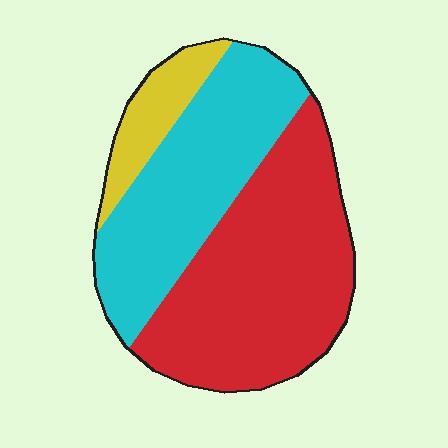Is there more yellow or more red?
Red.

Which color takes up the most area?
Red, at roughly 50%.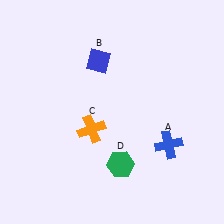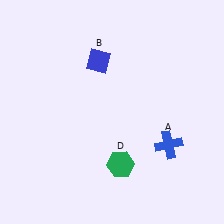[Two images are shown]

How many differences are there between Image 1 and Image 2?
There is 1 difference between the two images.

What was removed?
The orange cross (C) was removed in Image 2.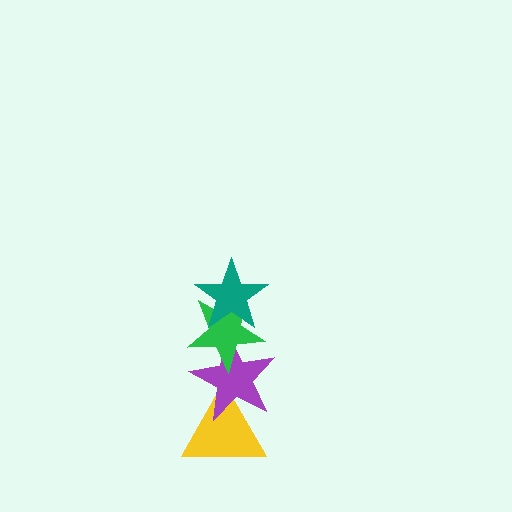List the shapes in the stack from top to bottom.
From top to bottom: the teal star, the green star, the purple star, the yellow triangle.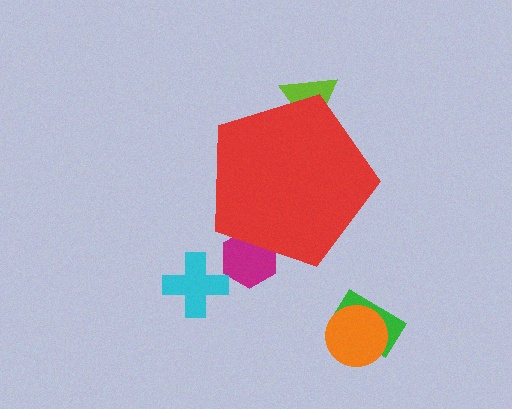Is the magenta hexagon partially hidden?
Yes, the magenta hexagon is partially hidden behind the red pentagon.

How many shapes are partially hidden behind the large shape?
2 shapes are partially hidden.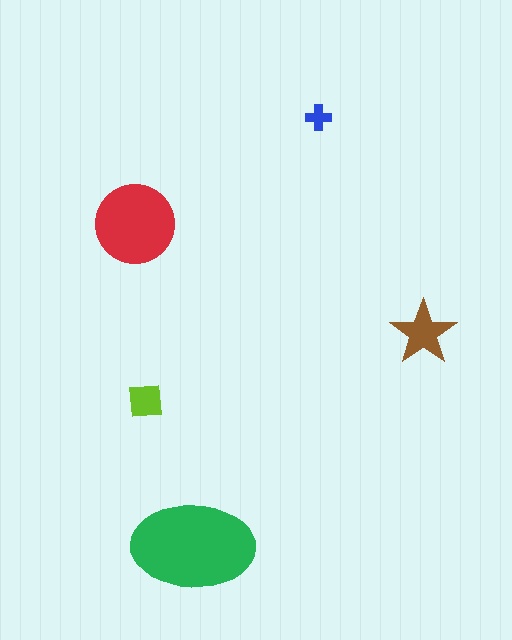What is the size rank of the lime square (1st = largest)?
4th.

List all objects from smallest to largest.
The blue cross, the lime square, the brown star, the red circle, the green ellipse.